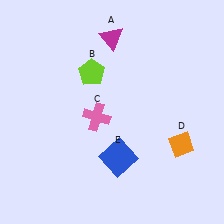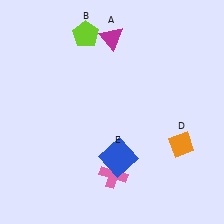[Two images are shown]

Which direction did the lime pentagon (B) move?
The lime pentagon (B) moved up.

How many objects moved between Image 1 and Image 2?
2 objects moved between the two images.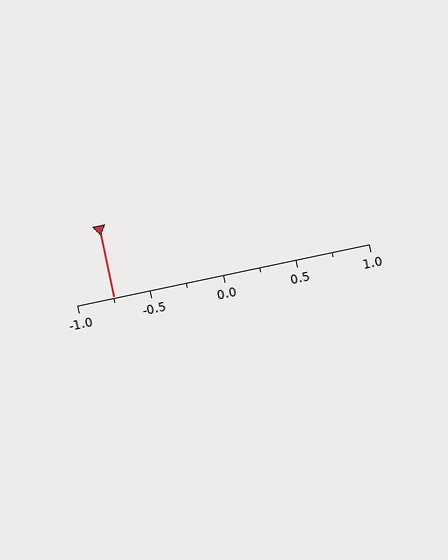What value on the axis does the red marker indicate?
The marker indicates approximately -0.75.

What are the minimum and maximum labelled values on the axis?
The axis runs from -1.0 to 1.0.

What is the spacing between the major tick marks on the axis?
The major ticks are spaced 0.5 apart.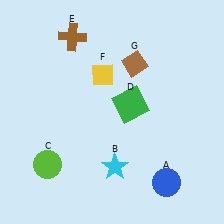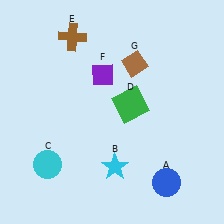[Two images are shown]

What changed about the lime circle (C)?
In Image 1, C is lime. In Image 2, it changed to cyan.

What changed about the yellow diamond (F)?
In Image 1, F is yellow. In Image 2, it changed to purple.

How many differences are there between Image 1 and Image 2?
There are 2 differences between the two images.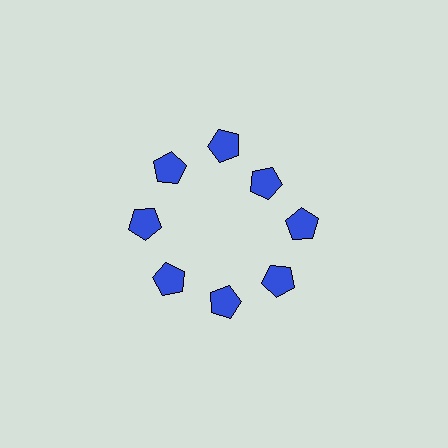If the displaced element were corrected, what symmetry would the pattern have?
It would have 8-fold rotational symmetry — the pattern would map onto itself every 45 degrees.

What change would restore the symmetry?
The symmetry would be restored by moving it outward, back onto the ring so that all 8 pentagons sit at equal angles and equal distance from the center.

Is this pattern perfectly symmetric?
No. The 8 blue pentagons are arranged in a ring, but one element near the 2 o'clock position is pulled inward toward the center, breaking the 8-fold rotational symmetry.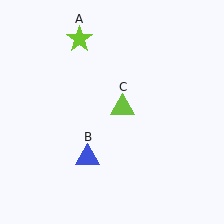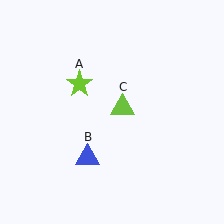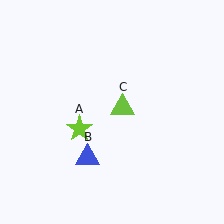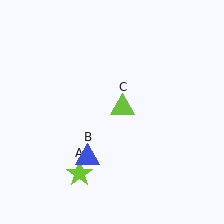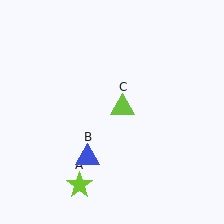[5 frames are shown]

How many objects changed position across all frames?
1 object changed position: lime star (object A).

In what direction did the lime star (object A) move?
The lime star (object A) moved down.